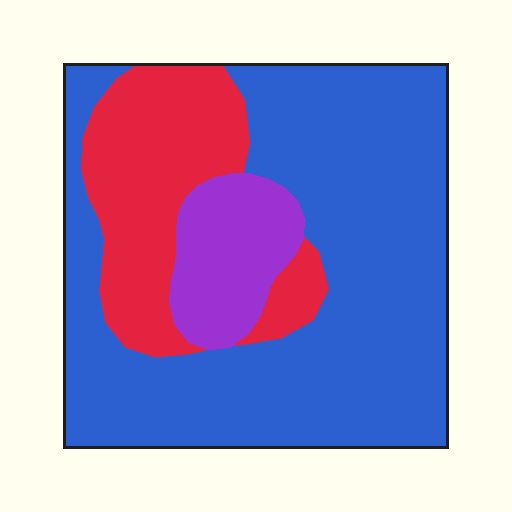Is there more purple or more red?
Red.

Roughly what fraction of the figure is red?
Red takes up between a sixth and a third of the figure.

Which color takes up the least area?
Purple, at roughly 10%.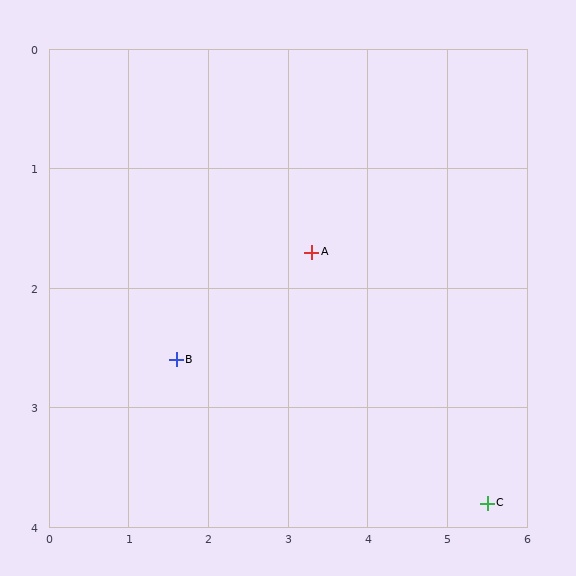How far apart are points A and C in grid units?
Points A and C are about 3.0 grid units apart.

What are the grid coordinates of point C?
Point C is at approximately (5.5, 3.8).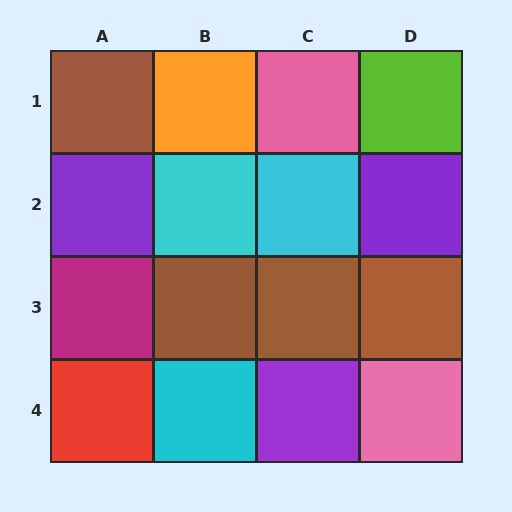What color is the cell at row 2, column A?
Purple.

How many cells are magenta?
1 cell is magenta.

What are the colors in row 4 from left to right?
Red, cyan, purple, pink.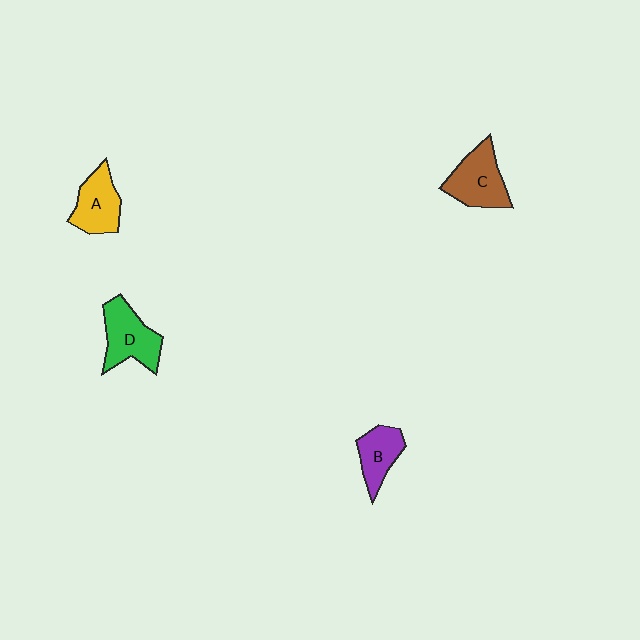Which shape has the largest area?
Shape D (green).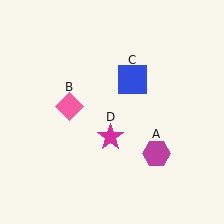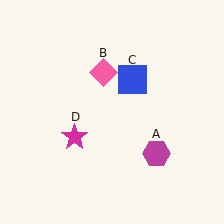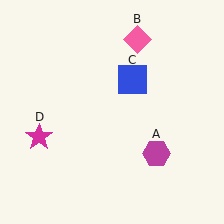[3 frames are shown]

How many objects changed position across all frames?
2 objects changed position: pink diamond (object B), magenta star (object D).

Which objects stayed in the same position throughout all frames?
Magenta hexagon (object A) and blue square (object C) remained stationary.